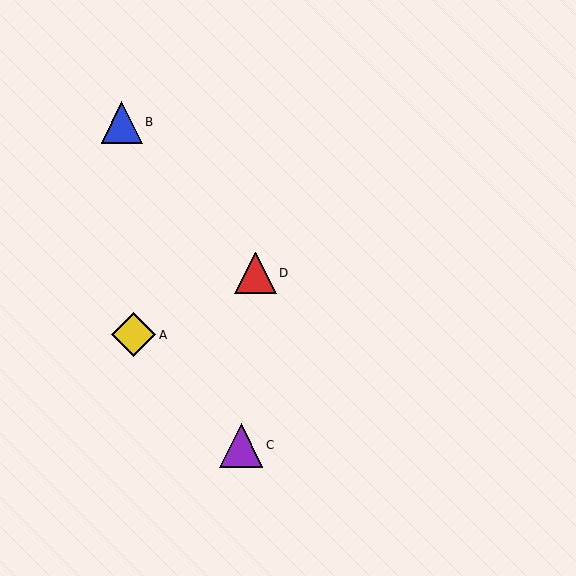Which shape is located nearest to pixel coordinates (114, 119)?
The blue triangle (labeled B) at (122, 122) is nearest to that location.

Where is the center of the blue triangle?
The center of the blue triangle is at (122, 122).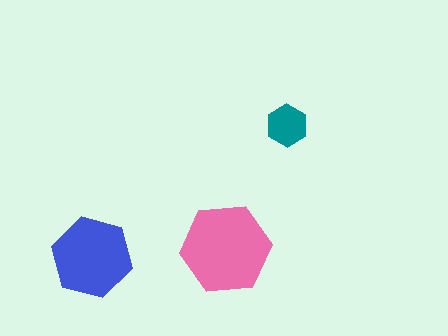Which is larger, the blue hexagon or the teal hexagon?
The blue one.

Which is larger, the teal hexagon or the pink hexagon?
The pink one.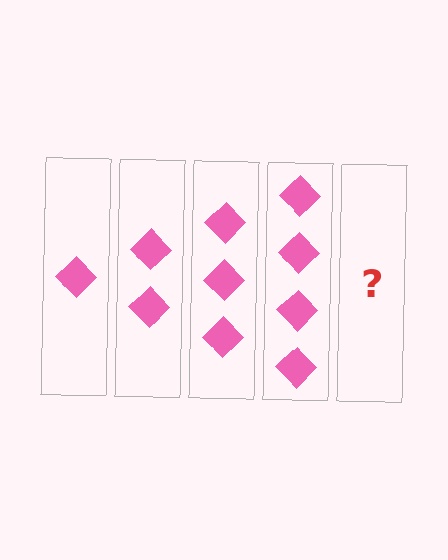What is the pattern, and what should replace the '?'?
The pattern is that each step adds one more diamond. The '?' should be 5 diamonds.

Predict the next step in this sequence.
The next step is 5 diamonds.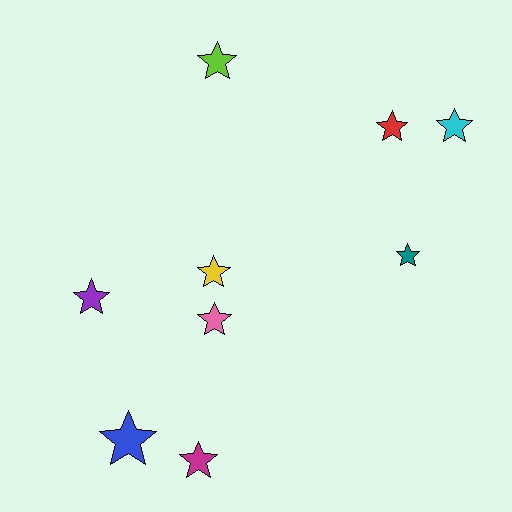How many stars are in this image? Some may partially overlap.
There are 9 stars.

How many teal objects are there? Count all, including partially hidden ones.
There is 1 teal object.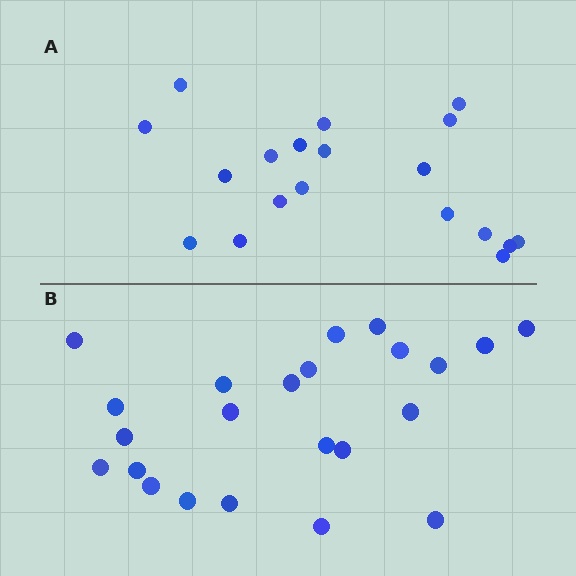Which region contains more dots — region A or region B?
Region B (the bottom region) has more dots.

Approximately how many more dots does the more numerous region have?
Region B has about 4 more dots than region A.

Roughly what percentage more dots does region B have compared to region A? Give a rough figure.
About 20% more.